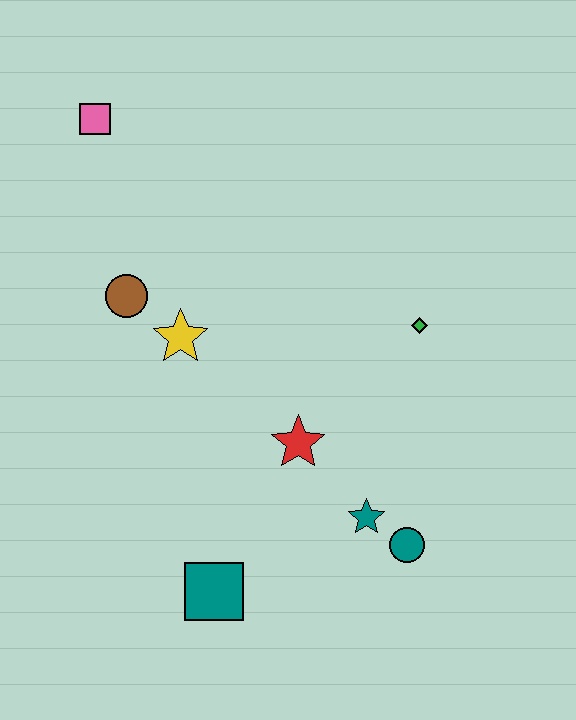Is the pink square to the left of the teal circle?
Yes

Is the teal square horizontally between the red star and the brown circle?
Yes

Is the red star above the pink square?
No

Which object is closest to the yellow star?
The brown circle is closest to the yellow star.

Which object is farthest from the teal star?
The pink square is farthest from the teal star.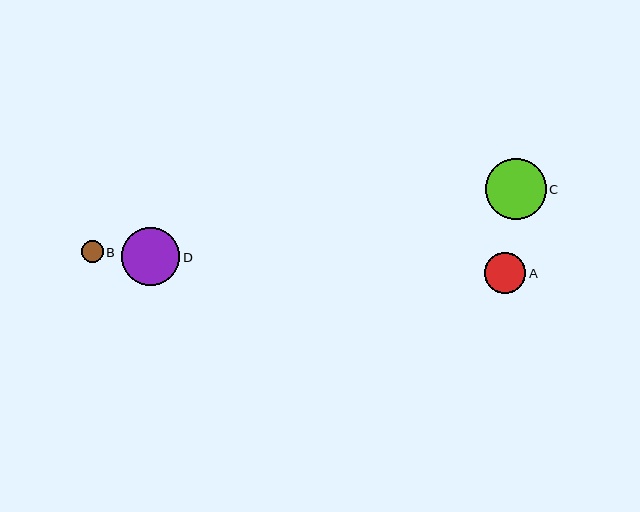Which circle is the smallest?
Circle B is the smallest with a size of approximately 22 pixels.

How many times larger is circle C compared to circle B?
Circle C is approximately 2.7 times the size of circle B.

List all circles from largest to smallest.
From largest to smallest: C, D, A, B.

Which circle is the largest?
Circle C is the largest with a size of approximately 60 pixels.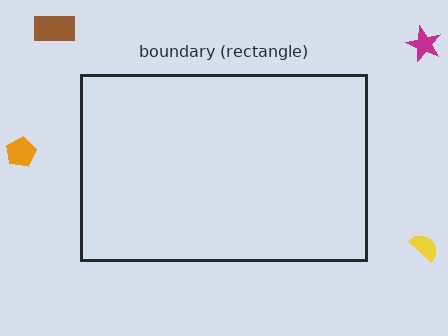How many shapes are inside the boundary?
0 inside, 4 outside.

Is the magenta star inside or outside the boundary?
Outside.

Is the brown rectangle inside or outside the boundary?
Outside.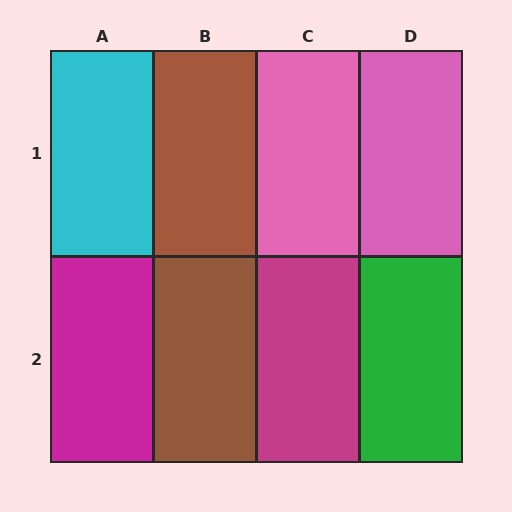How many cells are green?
1 cell is green.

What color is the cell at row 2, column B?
Brown.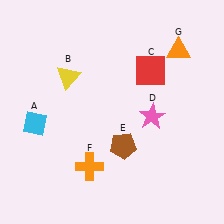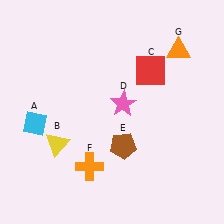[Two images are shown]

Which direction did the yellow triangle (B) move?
The yellow triangle (B) moved down.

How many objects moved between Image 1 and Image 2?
2 objects moved between the two images.